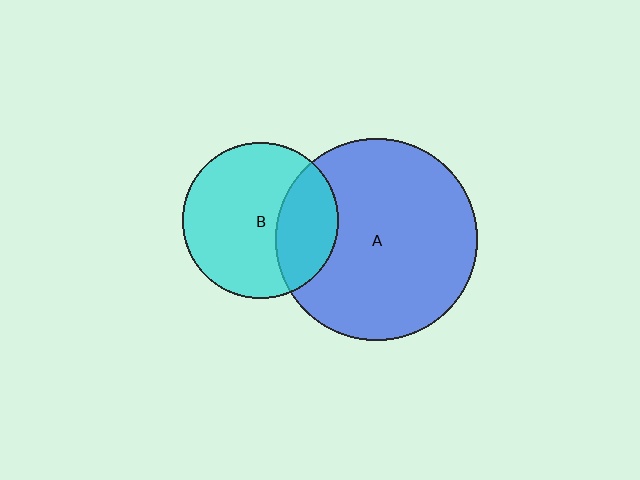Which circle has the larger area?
Circle A (blue).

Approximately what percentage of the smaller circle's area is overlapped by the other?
Approximately 30%.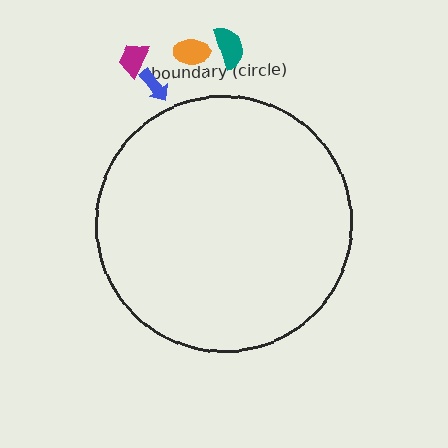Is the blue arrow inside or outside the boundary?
Outside.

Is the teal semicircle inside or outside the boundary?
Outside.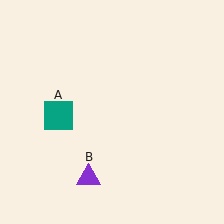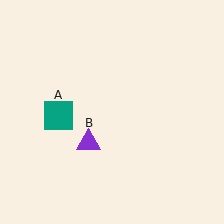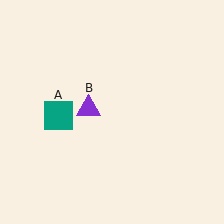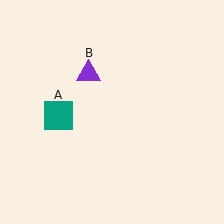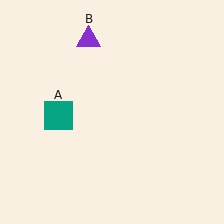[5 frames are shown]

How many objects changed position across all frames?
1 object changed position: purple triangle (object B).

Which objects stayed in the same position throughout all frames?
Teal square (object A) remained stationary.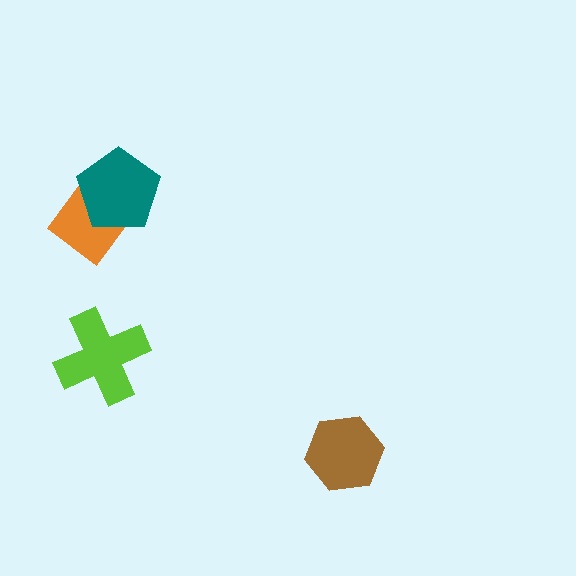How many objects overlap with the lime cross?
0 objects overlap with the lime cross.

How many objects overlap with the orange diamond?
1 object overlaps with the orange diamond.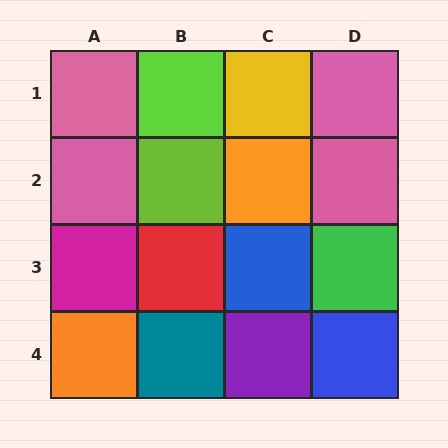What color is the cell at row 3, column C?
Blue.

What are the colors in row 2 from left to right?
Pink, lime, orange, pink.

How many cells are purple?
1 cell is purple.